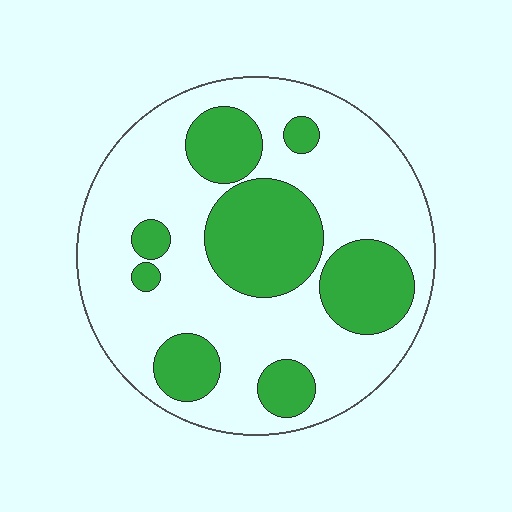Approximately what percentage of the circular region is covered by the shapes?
Approximately 30%.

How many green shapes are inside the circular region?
8.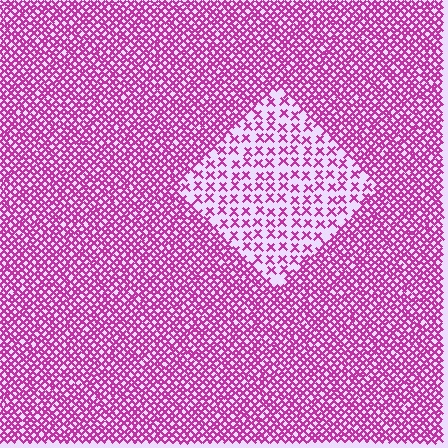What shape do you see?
I see a diamond.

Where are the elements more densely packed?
The elements are more densely packed outside the diamond boundary.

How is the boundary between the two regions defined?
The boundary is defined by a change in element density (approximately 2.6x ratio). All elements are the same color, size, and shape.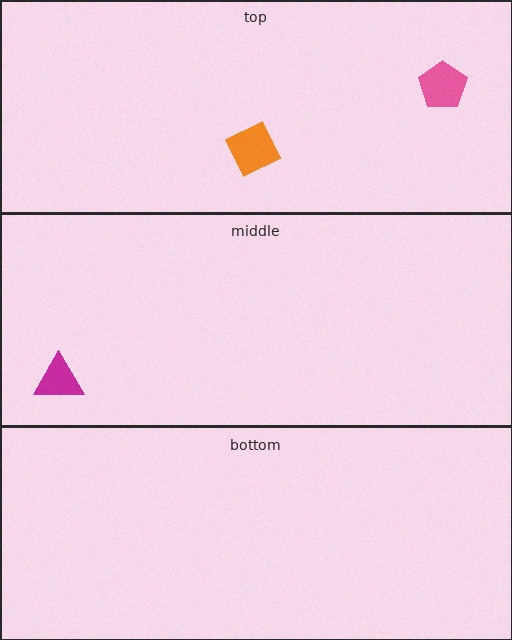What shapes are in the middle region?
The magenta triangle.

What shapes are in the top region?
The orange diamond, the pink pentagon.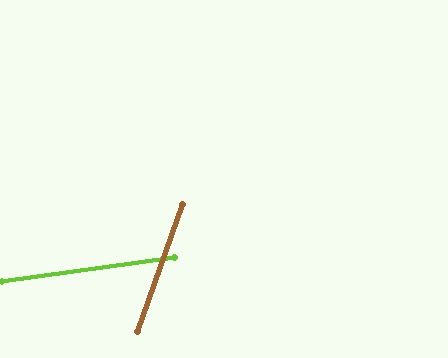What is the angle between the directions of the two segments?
Approximately 63 degrees.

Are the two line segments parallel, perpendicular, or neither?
Neither parallel nor perpendicular — they differ by about 63°.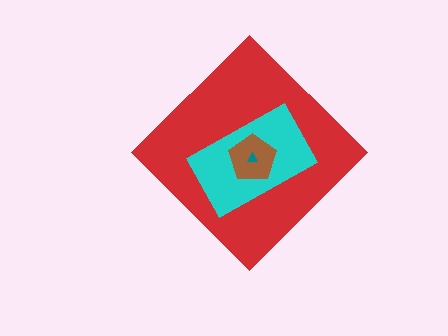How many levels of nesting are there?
4.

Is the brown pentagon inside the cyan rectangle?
Yes.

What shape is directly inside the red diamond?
The cyan rectangle.